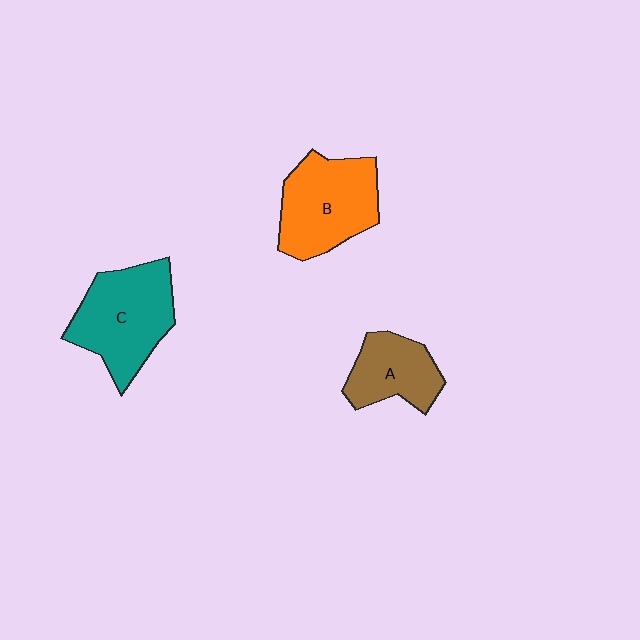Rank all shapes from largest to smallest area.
From largest to smallest: C (teal), B (orange), A (brown).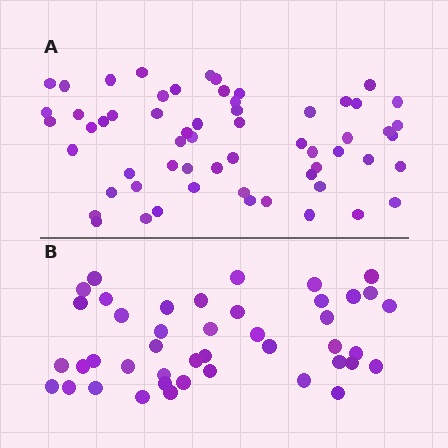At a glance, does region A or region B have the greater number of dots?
Region A (the top region) has more dots.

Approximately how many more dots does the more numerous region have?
Region A has approximately 15 more dots than region B.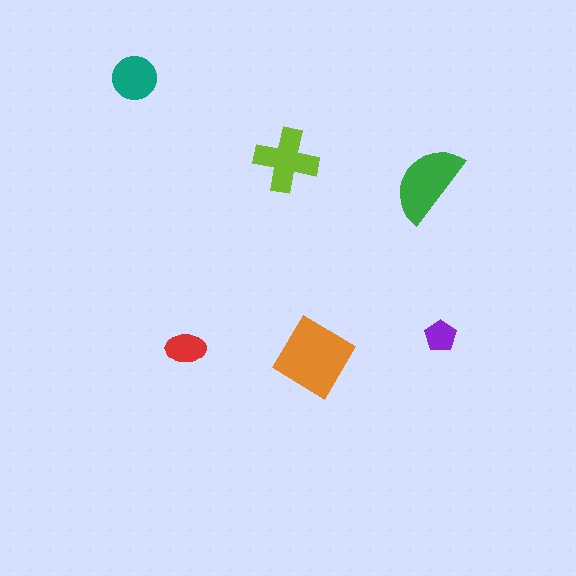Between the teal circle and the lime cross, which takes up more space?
The lime cross.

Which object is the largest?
The orange diamond.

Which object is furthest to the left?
The teal circle is leftmost.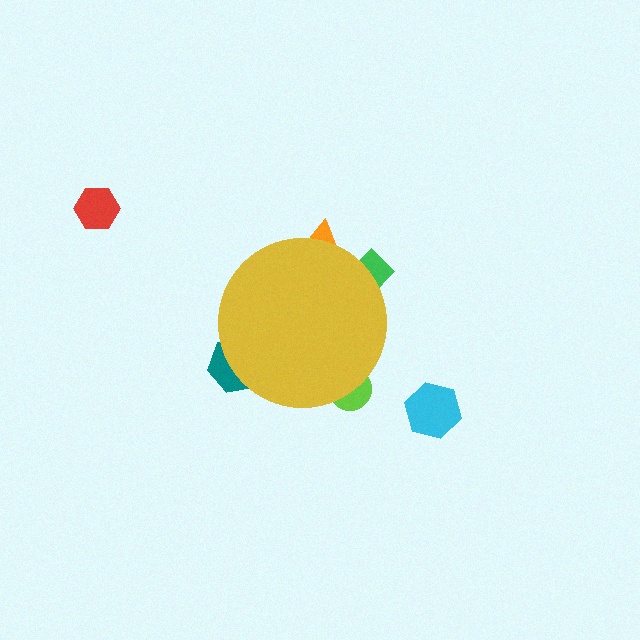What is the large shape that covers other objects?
A yellow circle.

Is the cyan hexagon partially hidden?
No, the cyan hexagon is fully visible.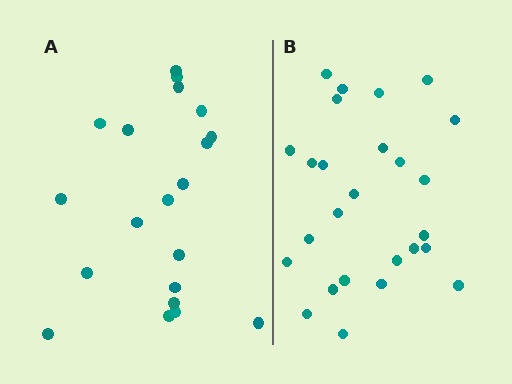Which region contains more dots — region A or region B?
Region B (the right region) has more dots.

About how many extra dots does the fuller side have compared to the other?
Region B has about 6 more dots than region A.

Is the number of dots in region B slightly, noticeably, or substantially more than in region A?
Region B has noticeably more, but not dramatically so. The ratio is roughly 1.3 to 1.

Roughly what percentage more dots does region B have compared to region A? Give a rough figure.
About 30% more.